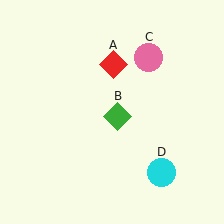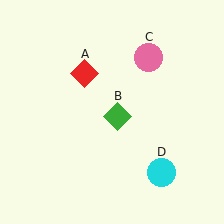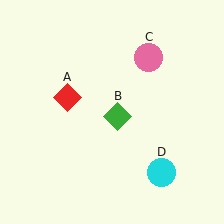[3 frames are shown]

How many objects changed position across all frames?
1 object changed position: red diamond (object A).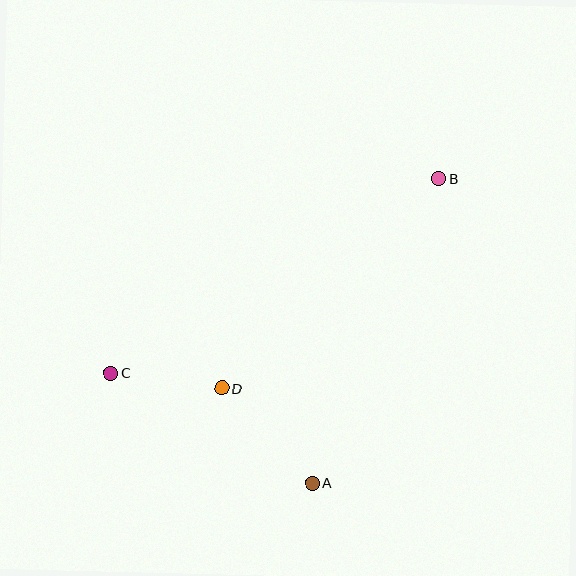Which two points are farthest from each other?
Points B and C are farthest from each other.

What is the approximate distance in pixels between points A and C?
The distance between A and C is approximately 230 pixels.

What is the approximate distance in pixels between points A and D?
The distance between A and D is approximately 131 pixels.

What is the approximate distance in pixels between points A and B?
The distance between A and B is approximately 330 pixels.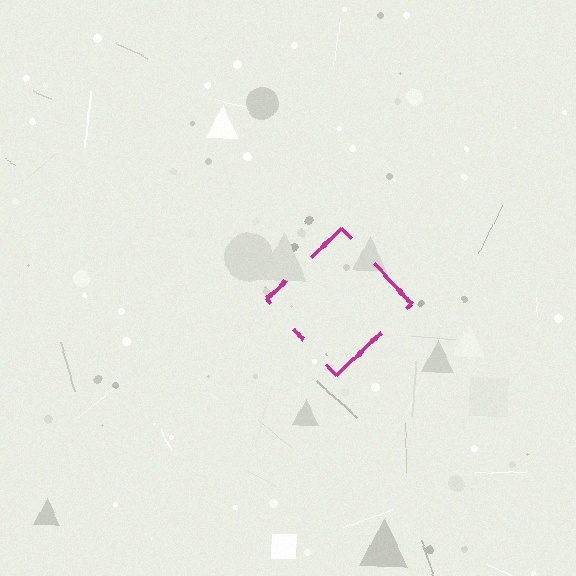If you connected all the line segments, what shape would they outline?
They would outline a diamond.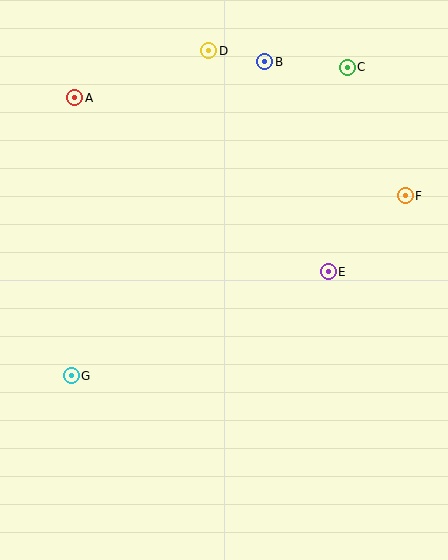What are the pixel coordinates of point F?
Point F is at (405, 196).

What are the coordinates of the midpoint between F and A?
The midpoint between F and A is at (240, 147).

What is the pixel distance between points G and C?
The distance between G and C is 414 pixels.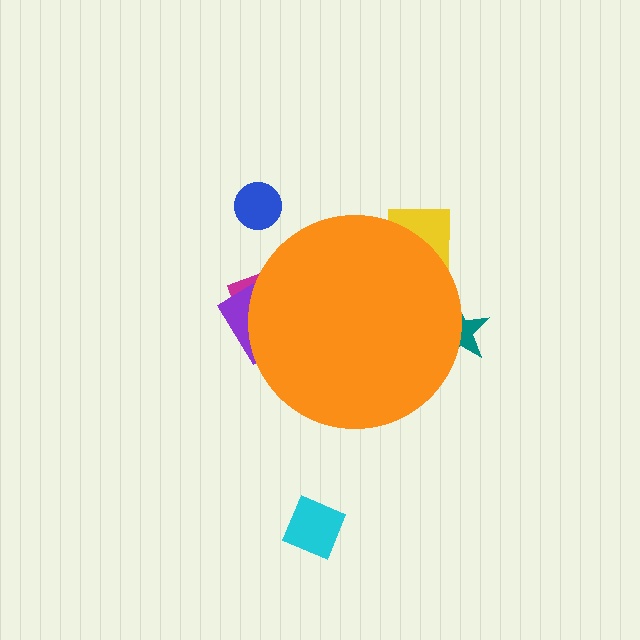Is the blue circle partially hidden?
No, the blue circle is fully visible.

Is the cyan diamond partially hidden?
No, the cyan diamond is fully visible.